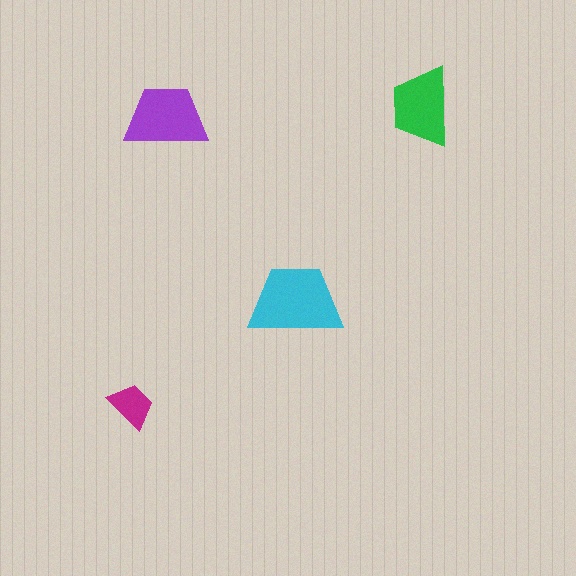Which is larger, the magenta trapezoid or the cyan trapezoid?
The cyan one.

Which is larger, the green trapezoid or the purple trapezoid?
The purple one.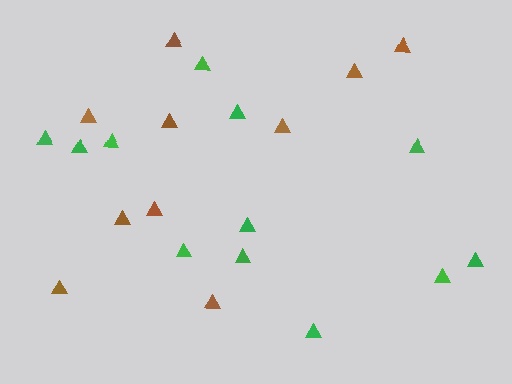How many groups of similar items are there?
There are 2 groups: one group of brown triangles (10) and one group of green triangles (12).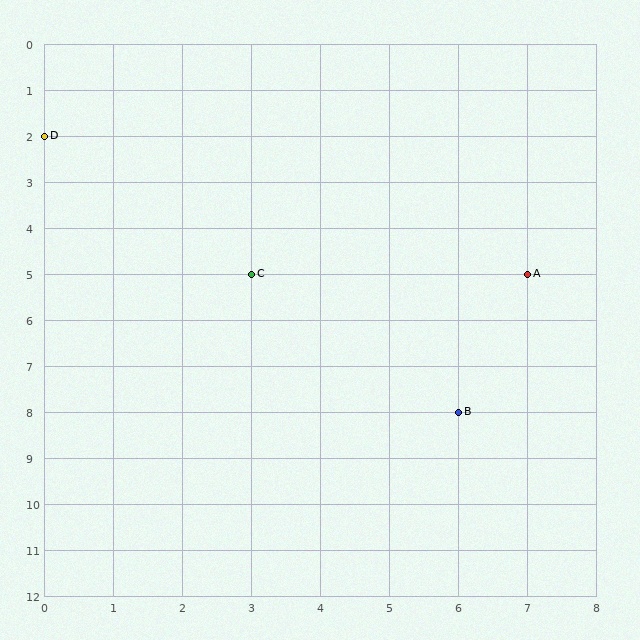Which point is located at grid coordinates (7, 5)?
Point A is at (7, 5).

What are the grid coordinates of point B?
Point B is at grid coordinates (6, 8).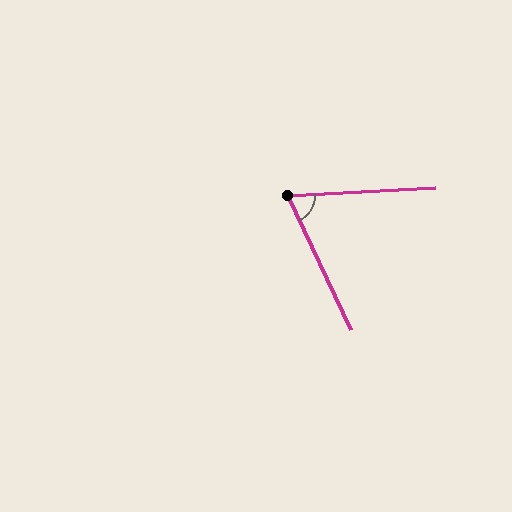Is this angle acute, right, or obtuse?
It is acute.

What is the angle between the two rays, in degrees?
Approximately 68 degrees.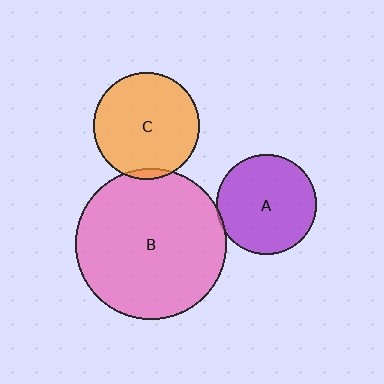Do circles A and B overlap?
Yes.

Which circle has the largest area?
Circle B (pink).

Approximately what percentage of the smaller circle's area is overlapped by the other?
Approximately 5%.